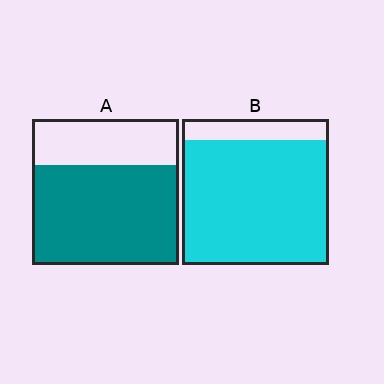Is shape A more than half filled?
Yes.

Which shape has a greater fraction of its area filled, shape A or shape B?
Shape B.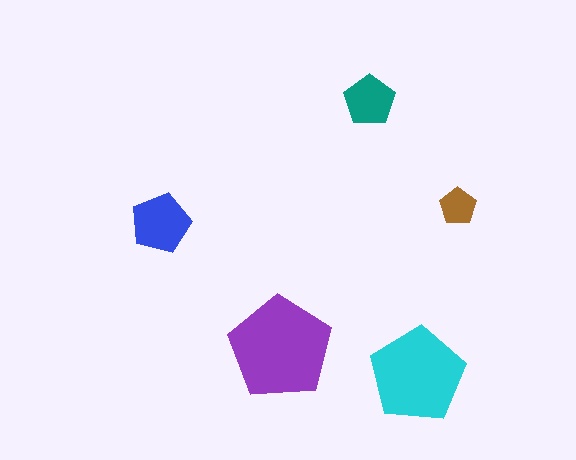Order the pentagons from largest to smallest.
the purple one, the cyan one, the blue one, the teal one, the brown one.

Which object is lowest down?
The cyan pentagon is bottommost.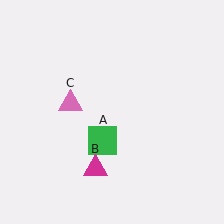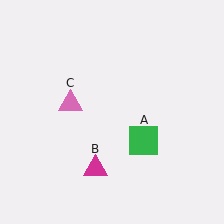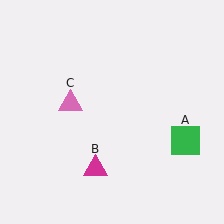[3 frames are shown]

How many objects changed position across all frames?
1 object changed position: green square (object A).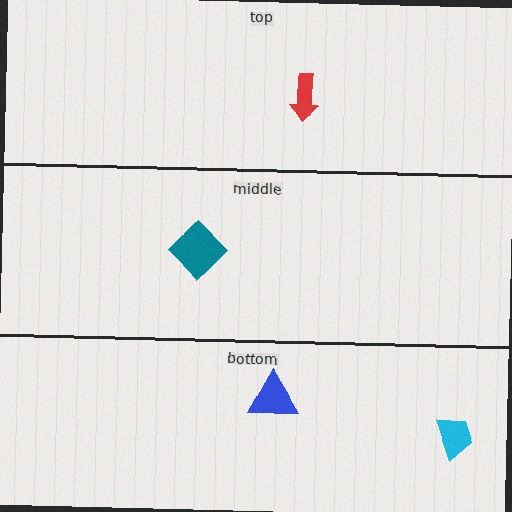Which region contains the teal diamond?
The middle region.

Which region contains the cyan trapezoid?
The bottom region.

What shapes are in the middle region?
The teal diamond.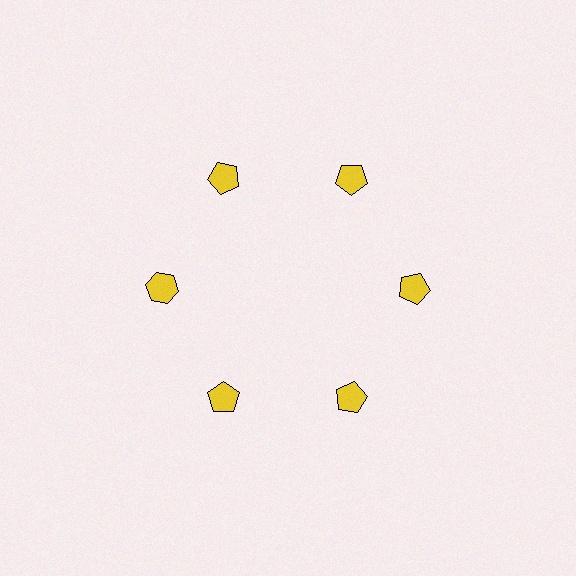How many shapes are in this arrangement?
There are 6 shapes arranged in a ring pattern.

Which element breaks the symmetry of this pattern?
The yellow hexagon at roughly the 9 o'clock position breaks the symmetry. All other shapes are yellow pentagons.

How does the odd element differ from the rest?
It has a different shape: hexagon instead of pentagon.